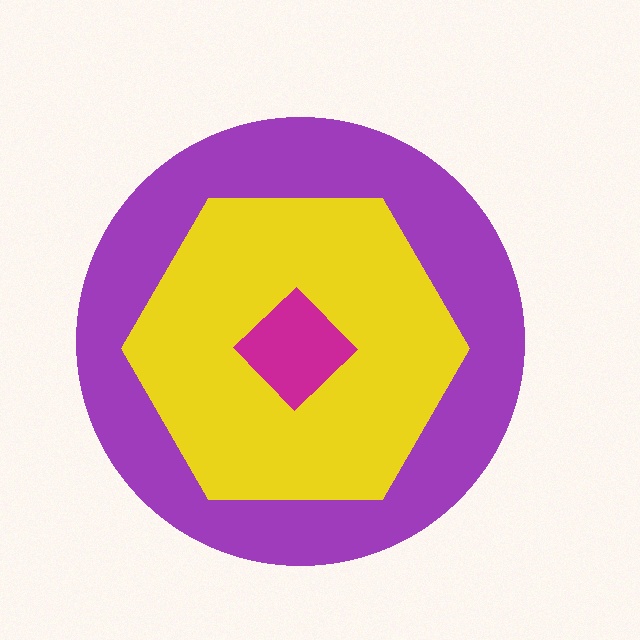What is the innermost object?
The magenta diamond.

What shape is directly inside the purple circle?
The yellow hexagon.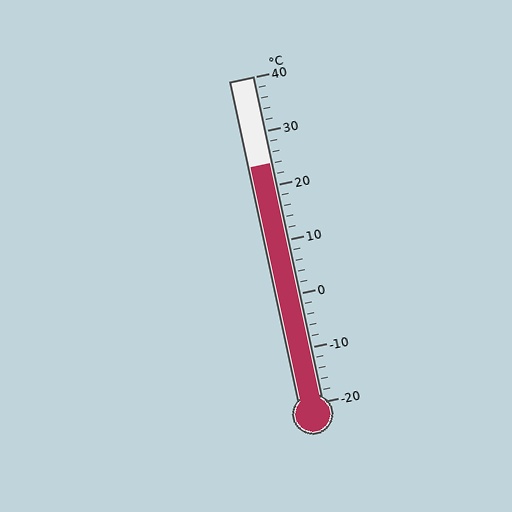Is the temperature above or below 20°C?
The temperature is above 20°C.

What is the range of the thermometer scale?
The thermometer scale ranges from -20°C to 40°C.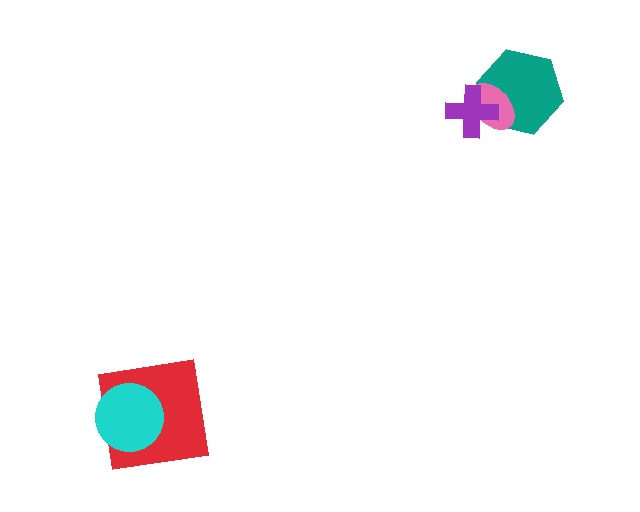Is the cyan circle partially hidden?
No, no other shape covers it.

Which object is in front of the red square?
The cyan circle is in front of the red square.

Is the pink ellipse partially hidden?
Yes, it is partially covered by another shape.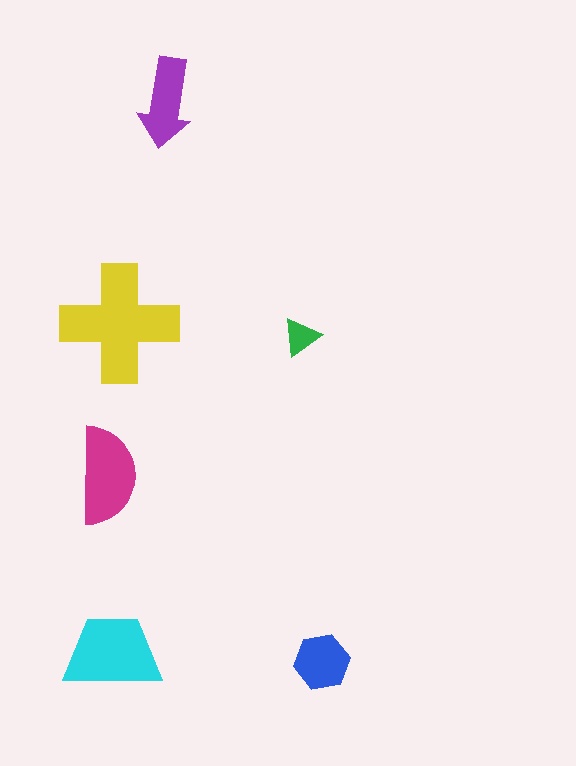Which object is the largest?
The yellow cross.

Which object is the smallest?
The green triangle.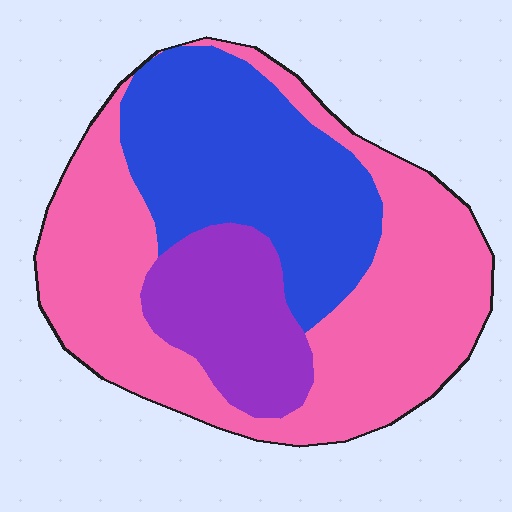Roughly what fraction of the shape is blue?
Blue covers around 30% of the shape.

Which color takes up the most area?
Pink, at roughly 50%.